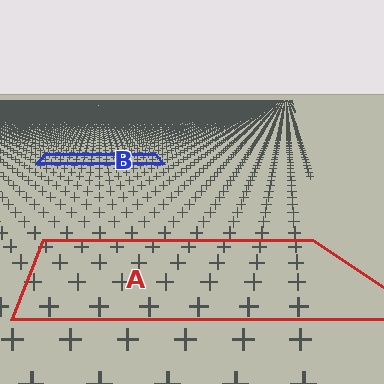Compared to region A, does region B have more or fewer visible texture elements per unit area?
Region B has more texture elements per unit area — they are packed more densely because it is farther away.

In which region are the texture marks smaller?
The texture marks are smaller in region B, because it is farther away.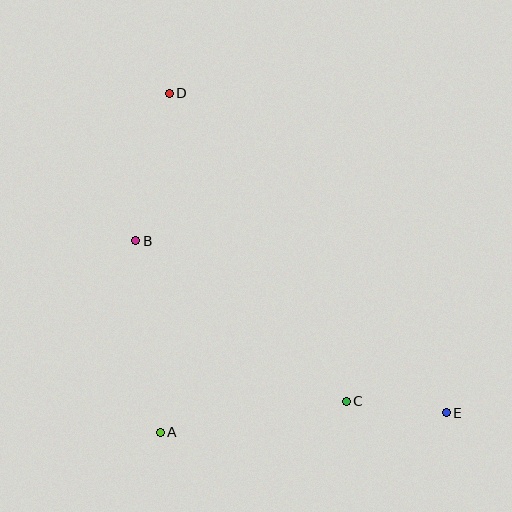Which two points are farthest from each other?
Points D and E are farthest from each other.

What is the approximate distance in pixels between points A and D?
The distance between A and D is approximately 339 pixels.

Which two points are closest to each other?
Points C and E are closest to each other.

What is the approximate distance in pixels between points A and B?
The distance between A and B is approximately 193 pixels.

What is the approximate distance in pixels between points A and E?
The distance between A and E is approximately 286 pixels.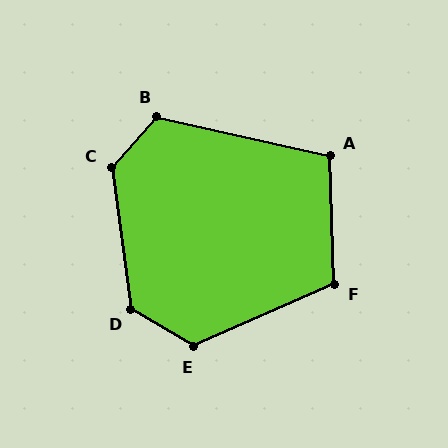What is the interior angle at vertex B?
Approximately 120 degrees (obtuse).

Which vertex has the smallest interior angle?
A, at approximately 105 degrees.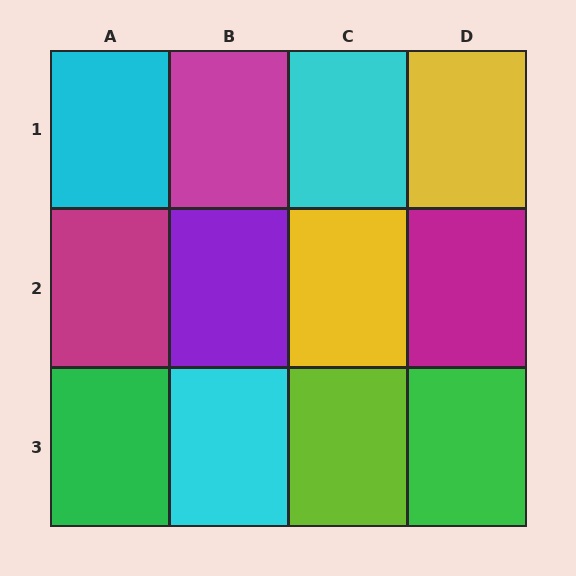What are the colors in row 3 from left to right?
Green, cyan, lime, green.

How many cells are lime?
1 cell is lime.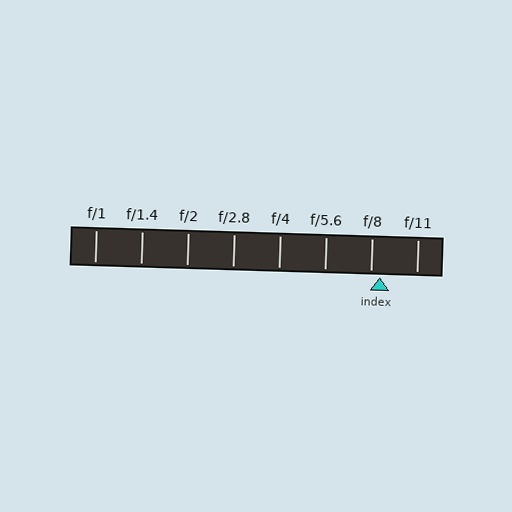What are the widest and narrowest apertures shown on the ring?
The widest aperture shown is f/1 and the narrowest is f/11.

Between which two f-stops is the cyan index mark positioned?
The index mark is between f/8 and f/11.